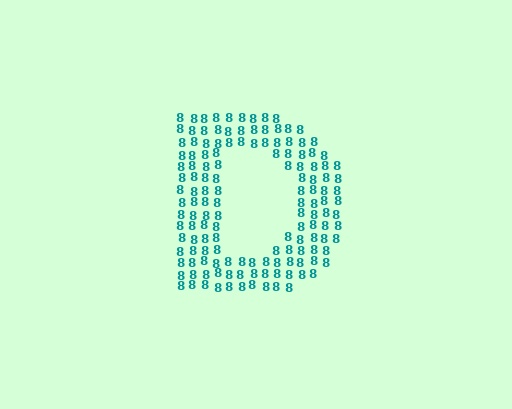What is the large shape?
The large shape is the letter D.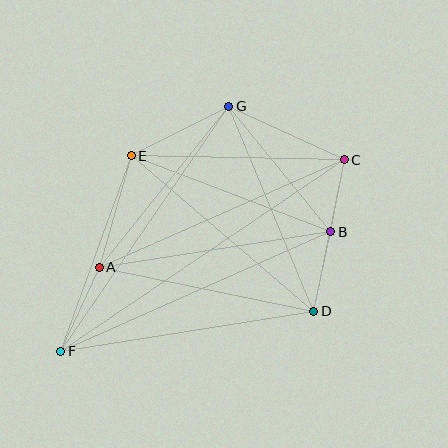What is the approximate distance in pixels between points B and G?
The distance between B and G is approximately 162 pixels.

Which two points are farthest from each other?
Points C and F are farthest from each other.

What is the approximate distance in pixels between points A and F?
The distance between A and F is approximately 92 pixels.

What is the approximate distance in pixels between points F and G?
The distance between F and G is approximately 297 pixels.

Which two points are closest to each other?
Points B and C are closest to each other.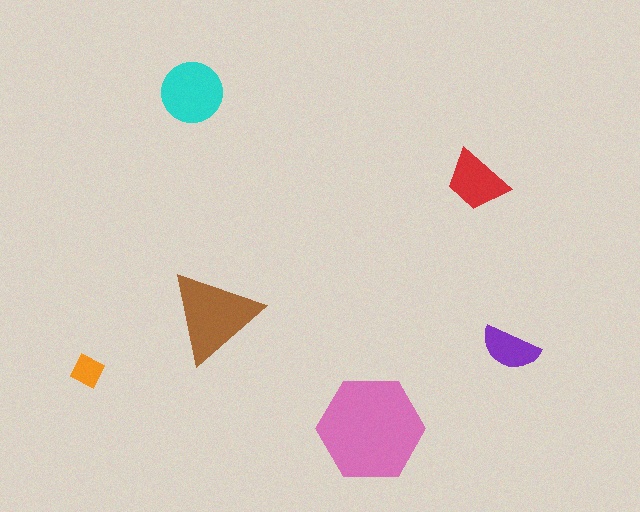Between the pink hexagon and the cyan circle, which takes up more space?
The pink hexagon.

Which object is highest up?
The cyan circle is topmost.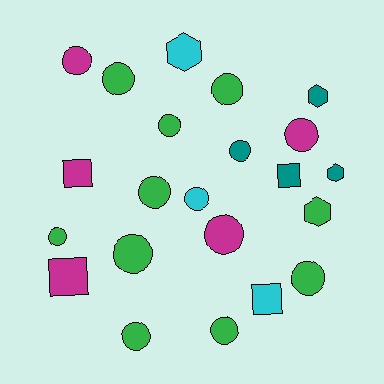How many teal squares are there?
There is 1 teal square.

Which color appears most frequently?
Green, with 10 objects.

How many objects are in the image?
There are 22 objects.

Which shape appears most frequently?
Circle, with 14 objects.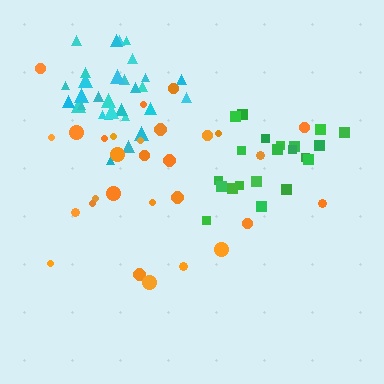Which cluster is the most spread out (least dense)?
Orange.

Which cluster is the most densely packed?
Cyan.